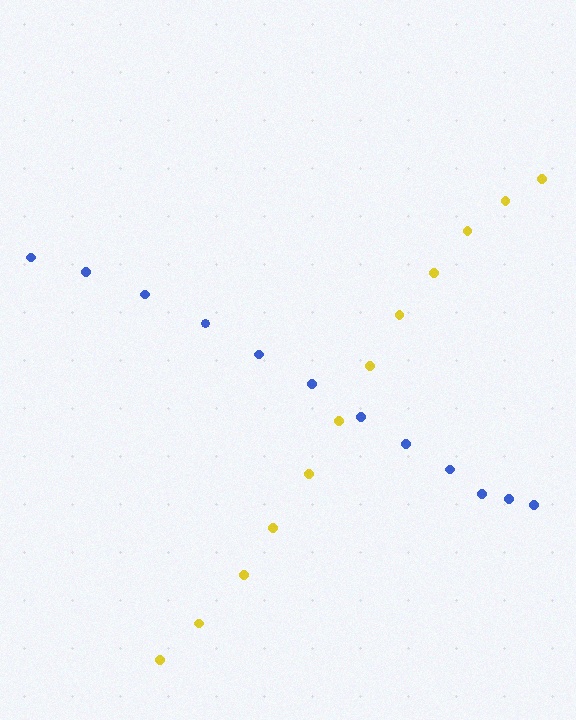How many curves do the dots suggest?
There are 2 distinct paths.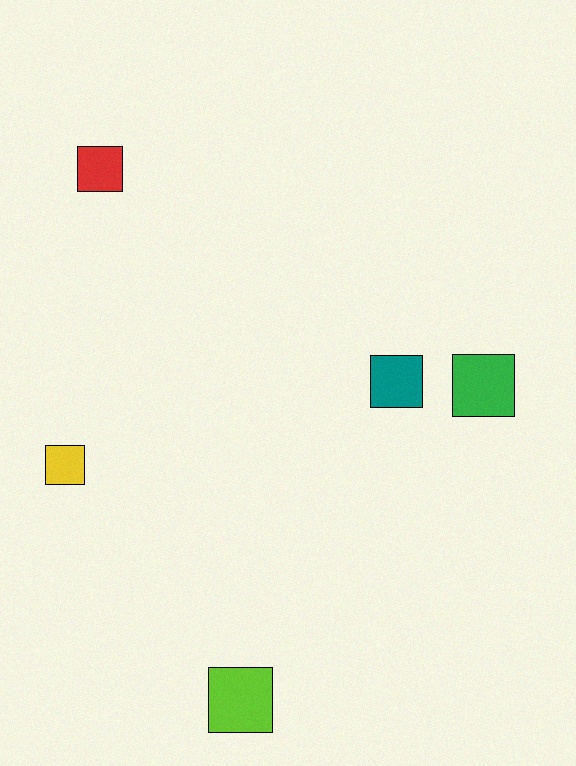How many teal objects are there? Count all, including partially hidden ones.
There is 1 teal object.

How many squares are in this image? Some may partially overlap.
There are 5 squares.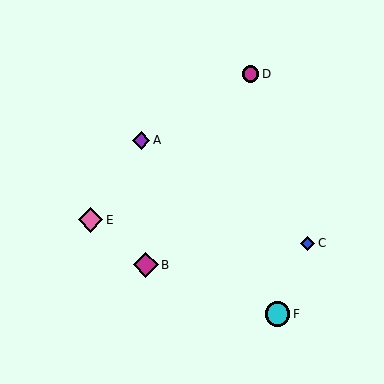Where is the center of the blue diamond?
The center of the blue diamond is at (308, 243).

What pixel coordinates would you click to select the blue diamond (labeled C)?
Click at (308, 243) to select the blue diamond C.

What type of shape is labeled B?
Shape B is a magenta diamond.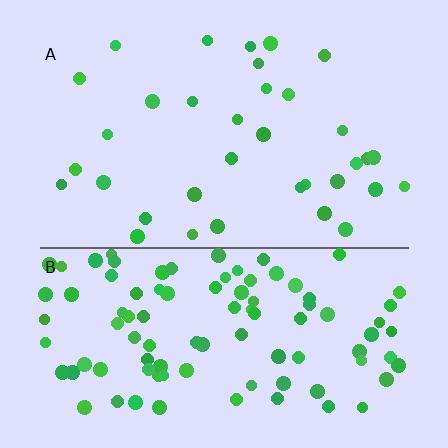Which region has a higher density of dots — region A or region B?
B (the bottom).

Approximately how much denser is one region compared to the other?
Approximately 2.9× — region B over region A.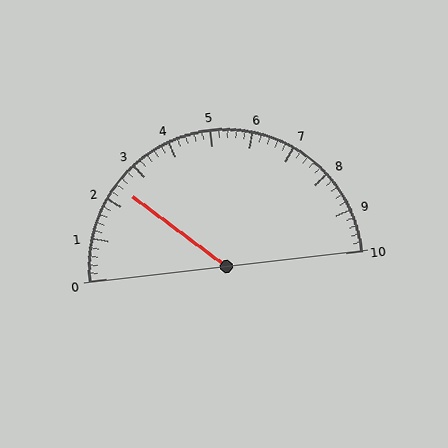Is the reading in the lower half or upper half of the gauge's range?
The reading is in the lower half of the range (0 to 10).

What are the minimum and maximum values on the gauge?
The gauge ranges from 0 to 10.